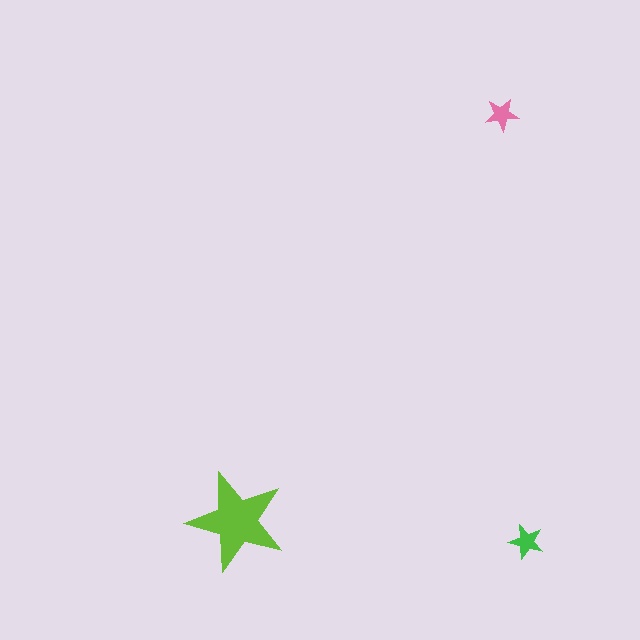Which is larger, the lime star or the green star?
The lime one.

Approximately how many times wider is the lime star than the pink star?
About 3 times wider.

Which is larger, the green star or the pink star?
The green one.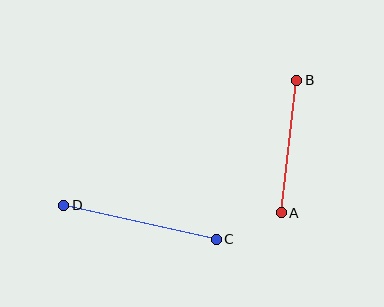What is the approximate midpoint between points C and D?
The midpoint is at approximately (140, 222) pixels.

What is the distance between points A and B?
The distance is approximately 133 pixels.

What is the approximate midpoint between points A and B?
The midpoint is at approximately (289, 146) pixels.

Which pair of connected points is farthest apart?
Points C and D are farthest apart.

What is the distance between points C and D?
The distance is approximately 156 pixels.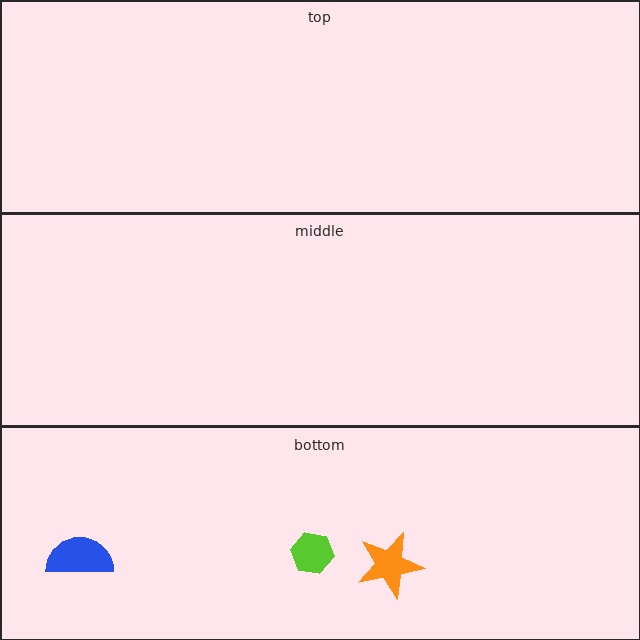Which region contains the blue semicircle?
The bottom region.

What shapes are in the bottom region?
The orange star, the lime hexagon, the blue semicircle.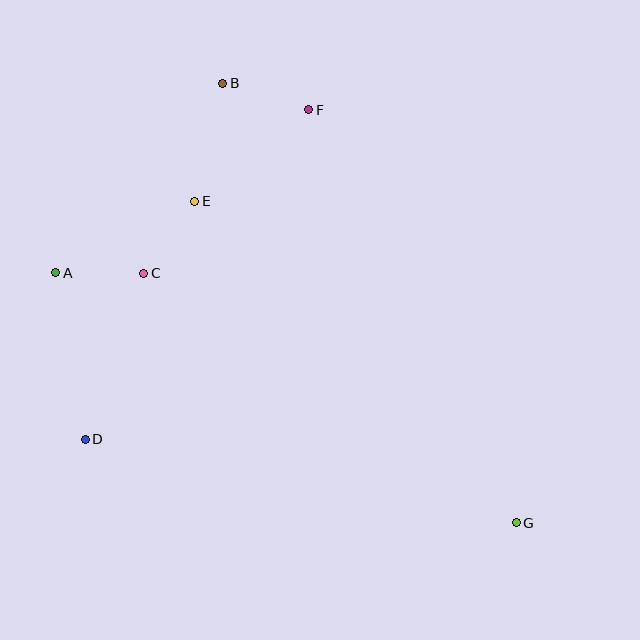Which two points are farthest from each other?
Points B and G are farthest from each other.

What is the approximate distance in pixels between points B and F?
The distance between B and F is approximately 90 pixels.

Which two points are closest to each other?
Points C and E are closest to each other.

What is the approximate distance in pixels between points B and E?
The distance between B and E is approximately 121 pixels.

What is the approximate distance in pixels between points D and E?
The distance between D and E is approximately 262 pixels.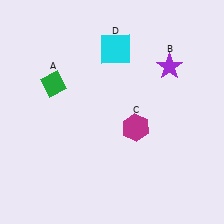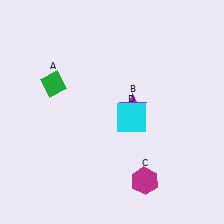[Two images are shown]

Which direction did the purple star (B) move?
The purple star (B) moved down.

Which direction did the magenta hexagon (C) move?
The magenta hexagon (C) moved down.